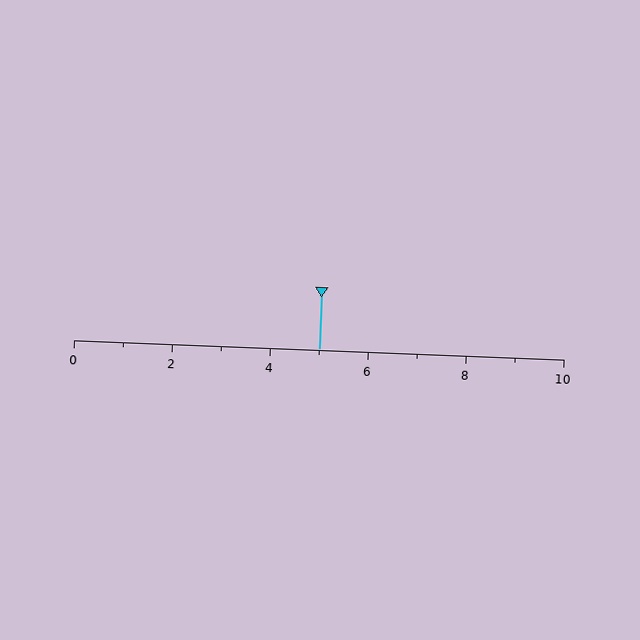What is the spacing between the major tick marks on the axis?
The major ticks are spaced 2 apart.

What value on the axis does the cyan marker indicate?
The marker indicates approximately 5.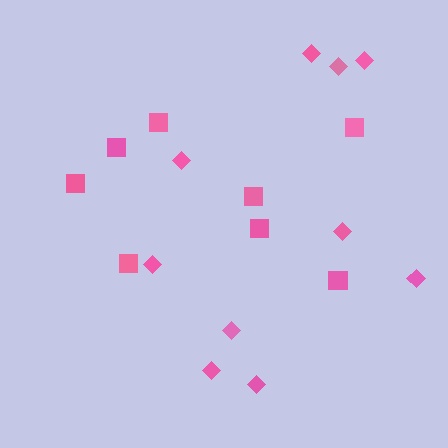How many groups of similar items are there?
There are 2 groups: one group of squares (8) and one group of diamonds (10).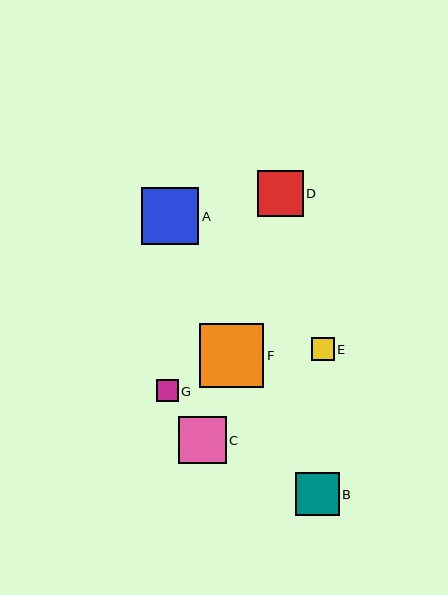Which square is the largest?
Square F is the largest with a size of approximately 65 pixels.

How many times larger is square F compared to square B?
Square F is approximately 1.5 times the size of square B.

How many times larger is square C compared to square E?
Square C is approximately 2.1 times the size of square E.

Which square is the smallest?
Square G is the smallest with a size of approximately 22 pixels.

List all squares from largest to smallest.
From largest to smallest: F, A, C, D, B, E, G.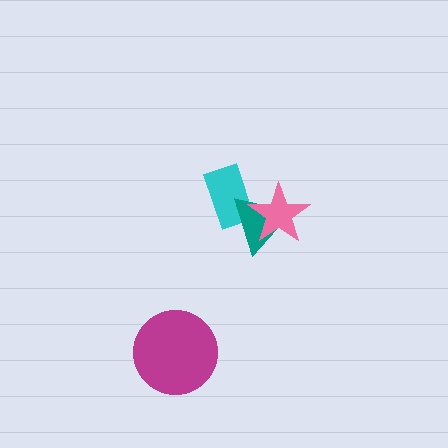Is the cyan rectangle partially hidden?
Yes, it is partially covered by another shape.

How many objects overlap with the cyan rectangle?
2 objects overlap with the cyan rectangle.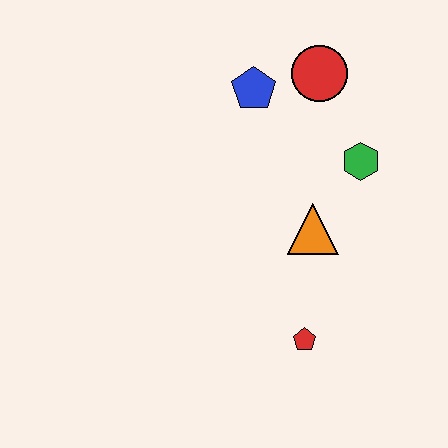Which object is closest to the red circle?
The blue pentagon is closest to the red circle.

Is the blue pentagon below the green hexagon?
No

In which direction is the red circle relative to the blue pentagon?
The red circle is to the right of the blue pentagon.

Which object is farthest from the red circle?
The red pentagon is farthest from the red circle.